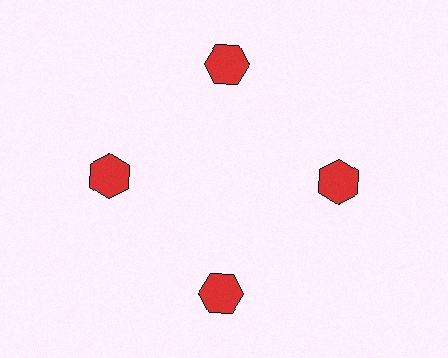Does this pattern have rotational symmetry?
Yes, this pattern has 4-fold rotational symmetry. It looks the same after rotating 90 degrees around the center.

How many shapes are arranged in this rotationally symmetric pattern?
There are 4 shapes, arranged in 4 groups of 1.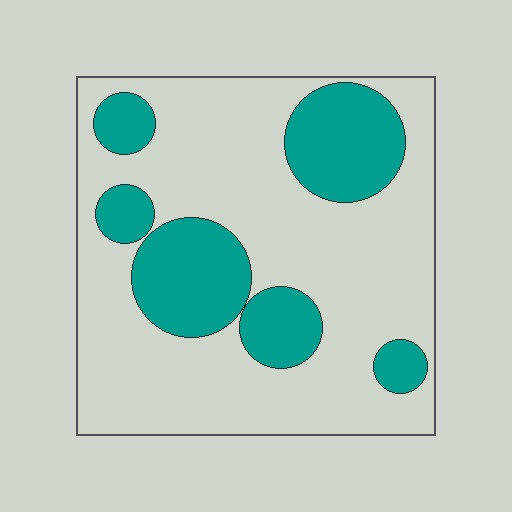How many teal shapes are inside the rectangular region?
6.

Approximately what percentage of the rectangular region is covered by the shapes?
Approximately 30%.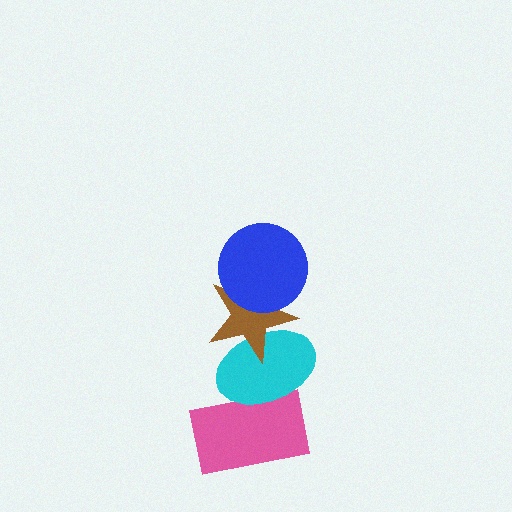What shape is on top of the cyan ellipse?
The brown star is on top of the cyan ellipse.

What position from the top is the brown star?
The brown star is 2nd from the top.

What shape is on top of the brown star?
The blue circle is on top of the brown star.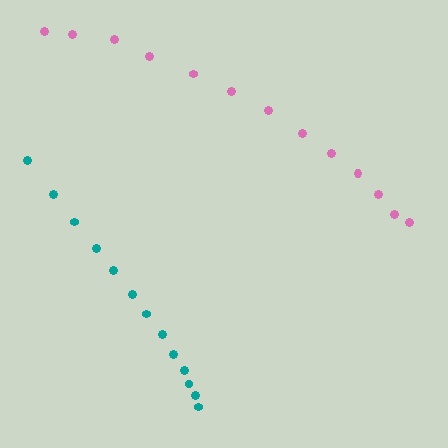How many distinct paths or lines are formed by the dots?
There are 2 distinct paths.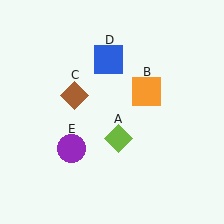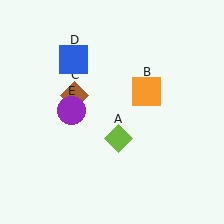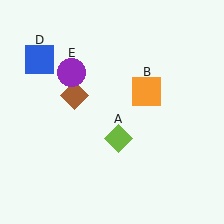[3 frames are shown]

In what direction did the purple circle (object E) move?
The purple circle (object E) moved up.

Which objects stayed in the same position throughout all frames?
Lime diamond (object A) and orange square (object B) and brown diamond (object C) remained stationary.